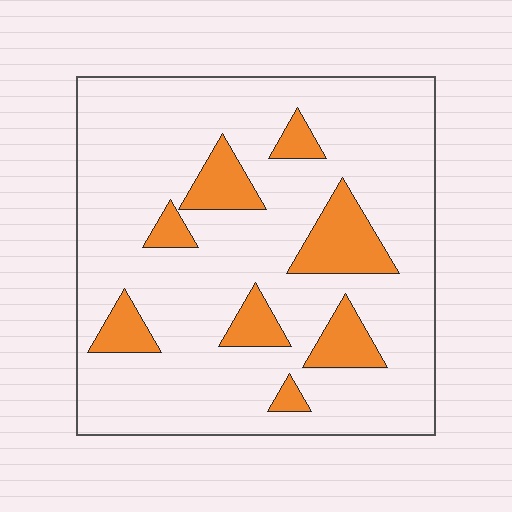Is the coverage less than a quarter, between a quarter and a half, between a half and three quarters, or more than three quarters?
Less than a quarter.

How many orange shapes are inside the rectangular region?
8.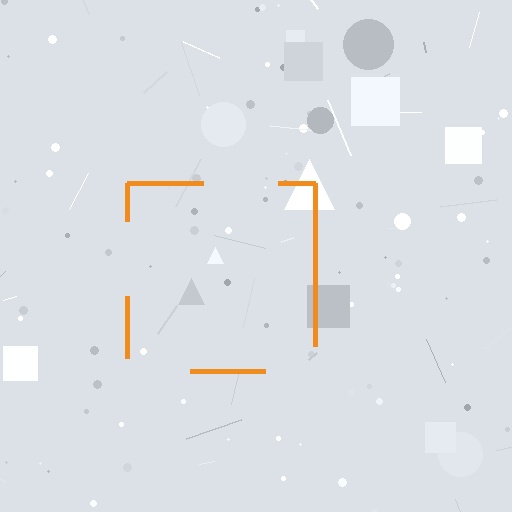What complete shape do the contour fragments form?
The contour fragments form a square.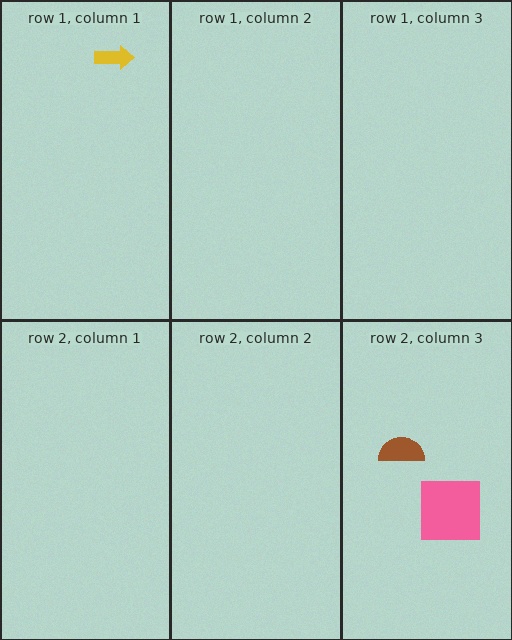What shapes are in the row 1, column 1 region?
The yellow arrow.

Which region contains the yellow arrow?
The row 1, column 1 region.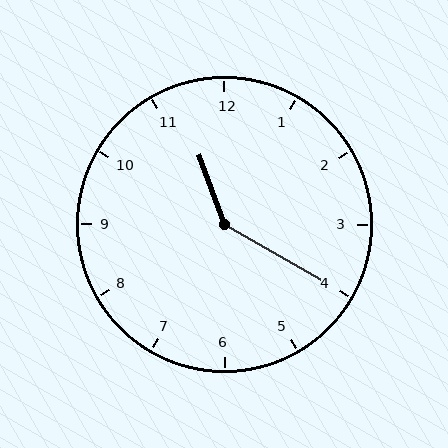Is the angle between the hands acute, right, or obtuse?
It is obtuse.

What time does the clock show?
11:20.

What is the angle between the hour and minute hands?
Approximately 140 degrees.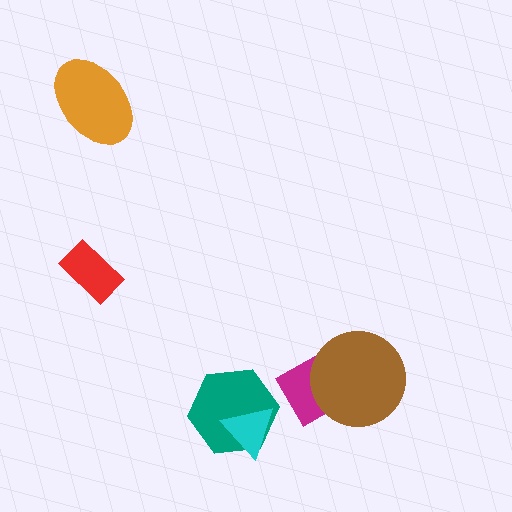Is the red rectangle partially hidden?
No, no other shape covers it.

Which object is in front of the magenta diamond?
The brown circle is in front of the magenta diamond.